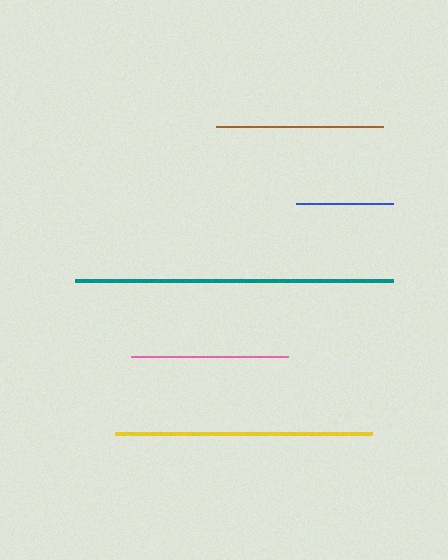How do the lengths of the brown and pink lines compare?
The brown and pink lines are approximately the same length.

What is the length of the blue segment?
The blue segment is approximately 96 pixels long.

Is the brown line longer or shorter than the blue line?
The brown line is longer than the blue line.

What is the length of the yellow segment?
The yellow segment is approximately 257 pixels long.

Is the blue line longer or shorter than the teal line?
The teal line is longer than the blue line.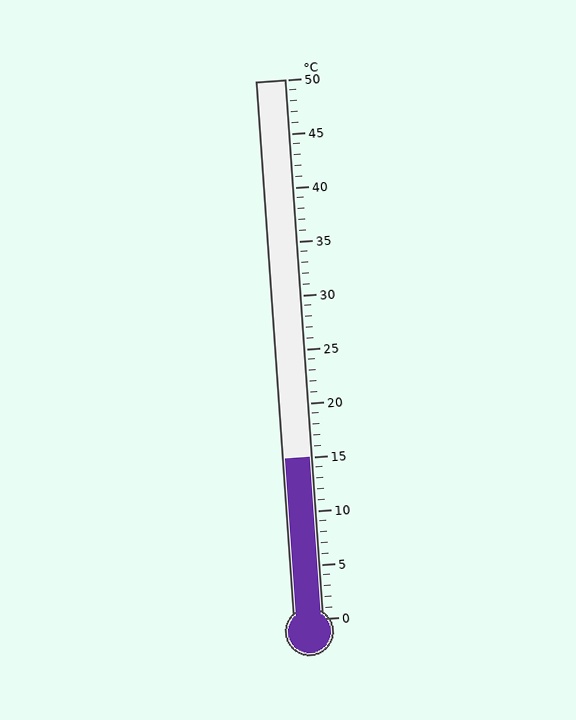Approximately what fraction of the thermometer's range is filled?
The thermometer is filled to approximately 30% of its range.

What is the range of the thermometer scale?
The thermometer scale ranges from 0°C to 50°C.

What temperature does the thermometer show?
The thermometer shows approximately 15°C.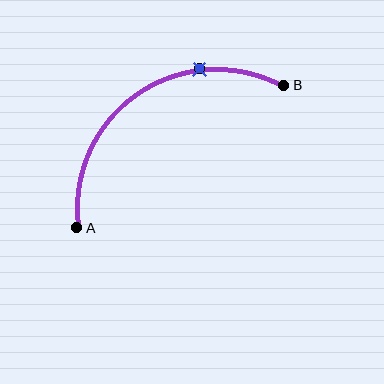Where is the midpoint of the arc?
The arc midpoint is the point on the curve farthest from the straight line joining A and B. It sits above and to the left of that line.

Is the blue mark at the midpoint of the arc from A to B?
No. The blue mark lies on the arc but is closer to endpoint B. The arc midpoint would be at the point on the curve equidistant along the arc from both A and B.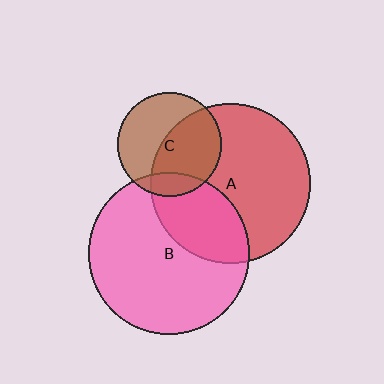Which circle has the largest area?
Circle B (pink).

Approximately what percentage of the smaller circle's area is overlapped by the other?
Approximately 30%.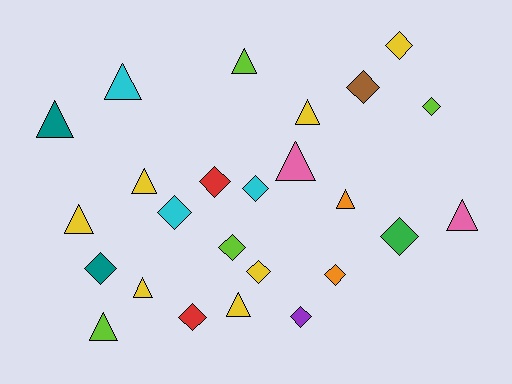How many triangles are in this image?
There are 12 triangles.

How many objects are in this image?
There are 25 objects.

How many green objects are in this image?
There is 1 green object.